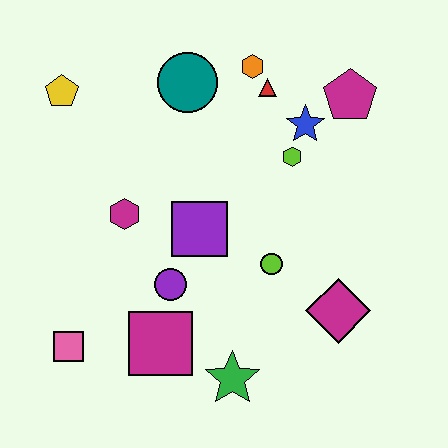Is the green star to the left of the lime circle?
Yes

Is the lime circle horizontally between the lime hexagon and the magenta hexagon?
Yes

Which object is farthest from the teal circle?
The green star is farthest from the teal circle.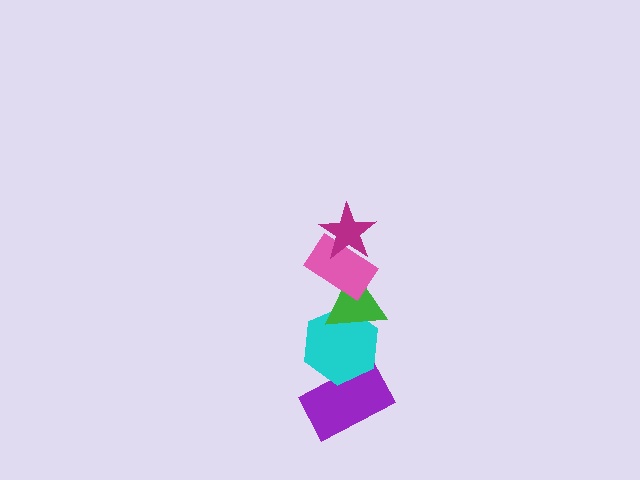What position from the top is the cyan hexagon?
The cyan hexagon is 4th from the top.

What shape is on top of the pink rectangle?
The magenta star is on top of the pink rectangle.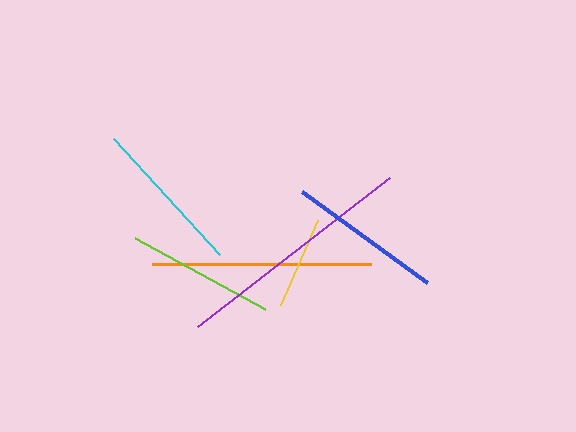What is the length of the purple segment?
The purple segment is approximately 244 pixels long.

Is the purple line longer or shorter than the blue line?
The purple line is longer than the blue line.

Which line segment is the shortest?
The yellow line is the shortest at approximately 92 pixels.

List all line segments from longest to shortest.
From longest to shortest: purple, orange, cyan, blue, lime, yellow.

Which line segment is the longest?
The purple line is the longest at approximately 244 pixels.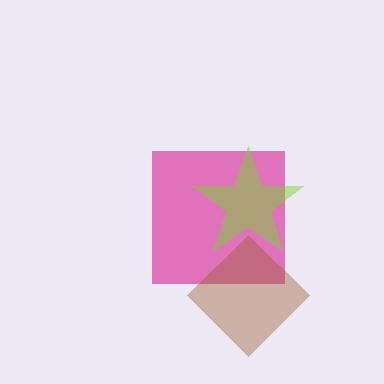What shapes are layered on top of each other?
The layered shapes are: a magenta square, a lime star, a brown diamond.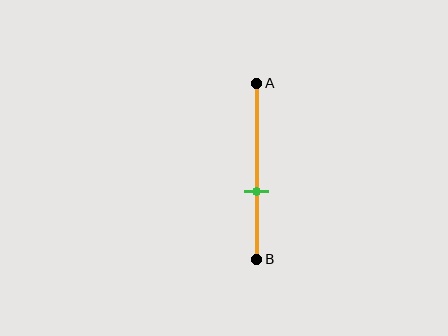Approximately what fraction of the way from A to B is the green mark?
The green mark is approximately 60% of the way from A to B.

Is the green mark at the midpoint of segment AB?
No, the mark is at about 60% from A, not at the 50% midpoint.